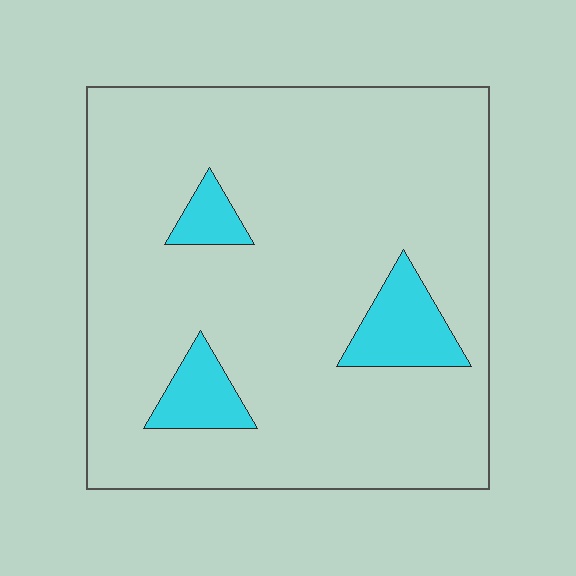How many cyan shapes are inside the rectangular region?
3.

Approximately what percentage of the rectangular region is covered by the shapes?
Approximately 10%.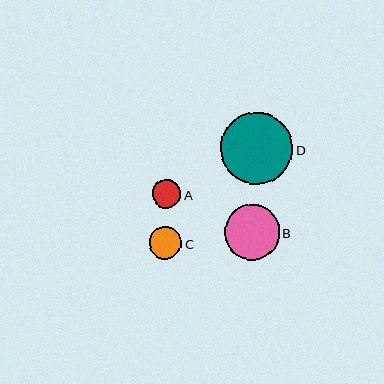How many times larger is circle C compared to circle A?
Circle C is approximately 1.2 times the size of circle A.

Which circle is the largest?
Circle D is the largest with a size of approximately 73 pixels.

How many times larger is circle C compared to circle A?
Circle C is approximately 1.2 times the size of circle A.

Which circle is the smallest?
Circle A is the smallest with a size of approximately 29 pixels.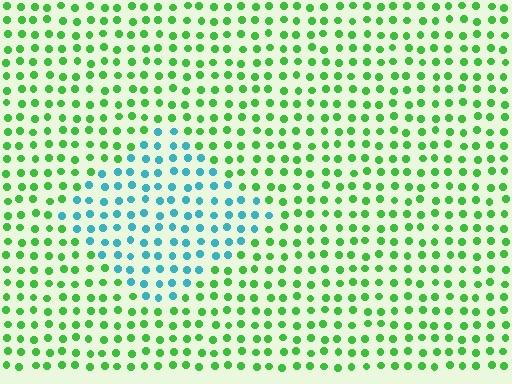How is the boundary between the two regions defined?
The boundary is defined purely by a slight shift in hue (about 67 degrees). Spacing, size, and orientation are identical on both sides.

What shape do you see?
I see a diamond.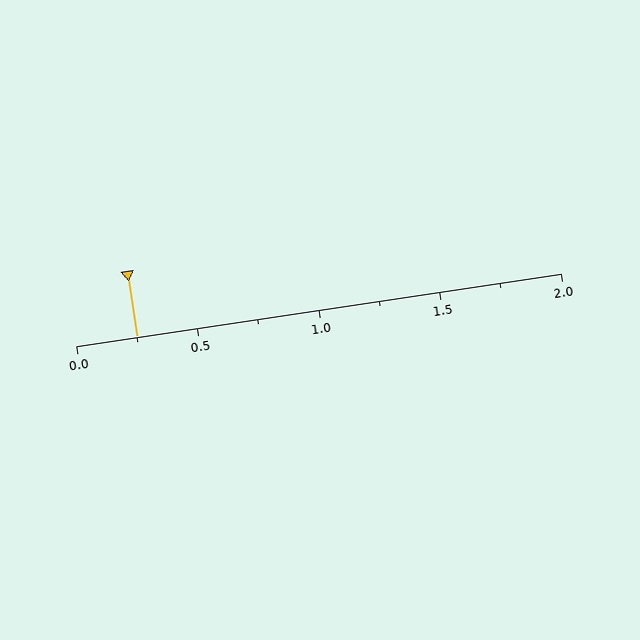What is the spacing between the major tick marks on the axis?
The major ticks are spaced 0.5 apart.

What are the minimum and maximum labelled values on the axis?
The axis runs from 0.0 to 2.0.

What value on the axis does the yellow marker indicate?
The marker indicates approximately 0.25.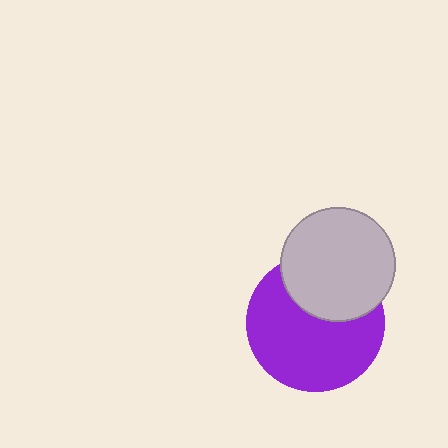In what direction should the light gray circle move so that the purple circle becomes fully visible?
The light gray circle should move up. That is the shortest direction to clear the overlap and leave the purple circle fully visible.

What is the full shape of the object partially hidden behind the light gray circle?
The partially hidden object is a purple circle.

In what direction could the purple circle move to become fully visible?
The purple circle could move down. That would shift it out from behind the light gray circle entirely.